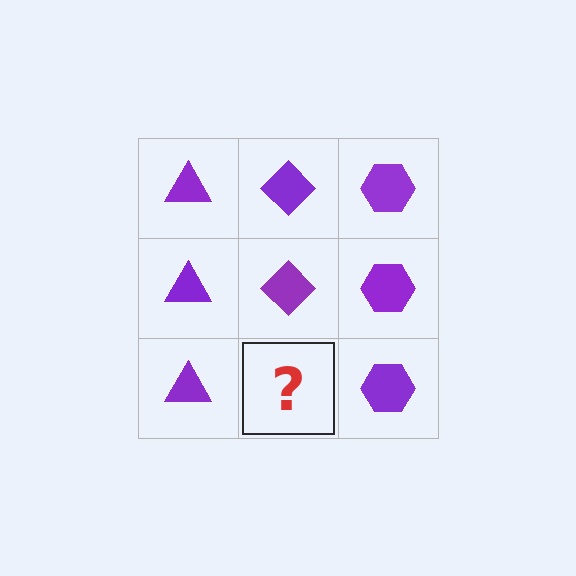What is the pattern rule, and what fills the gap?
The rule is that each column has a consistent shape. The gap should be filled with a purple diamond.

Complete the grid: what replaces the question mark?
The question mark should be replaced with a purple diamond.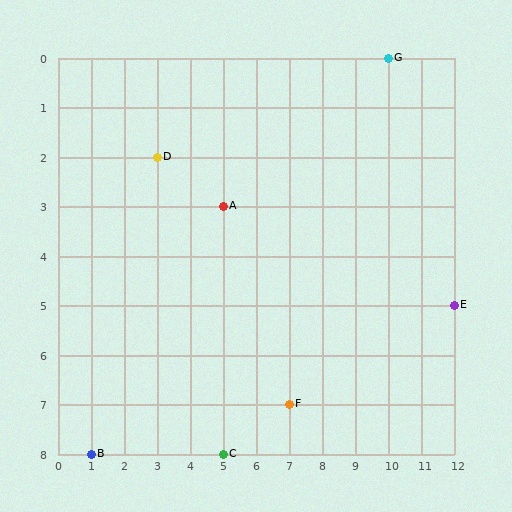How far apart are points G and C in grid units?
Points G and C are 5 columns and 8 rows apart (about 9.4 grid units diagonally).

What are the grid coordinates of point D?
Point D is at grid coordinates (3, 2).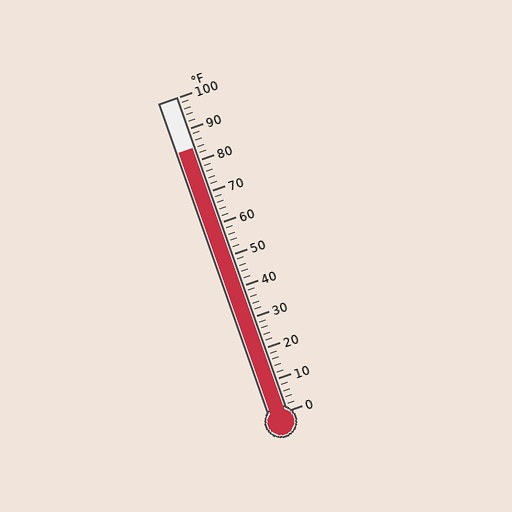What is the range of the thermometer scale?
The thermometer scale ranges from 0°F to 100°F.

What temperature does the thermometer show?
The thermometer shows approximately 84°F.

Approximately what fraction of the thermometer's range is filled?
The thermometer is filled to approximately 85% of its range.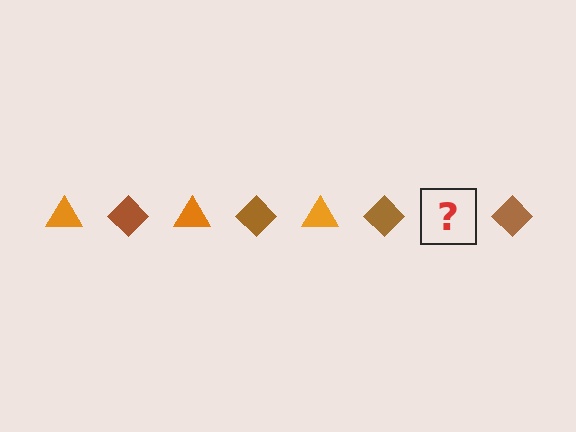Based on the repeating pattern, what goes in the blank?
The blank should be an orange triangle.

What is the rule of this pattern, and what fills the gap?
The rule is that the pattern alternates between orange triangle and brown diamond. The gap should be filled with an orange triangle.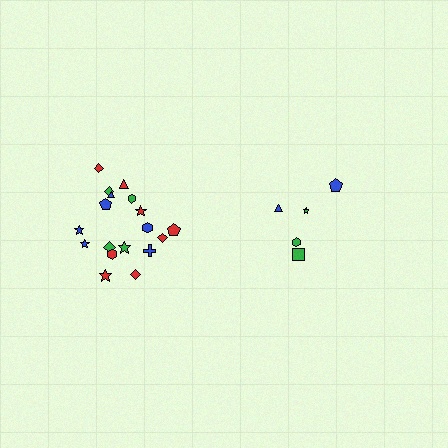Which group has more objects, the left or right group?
The left group.